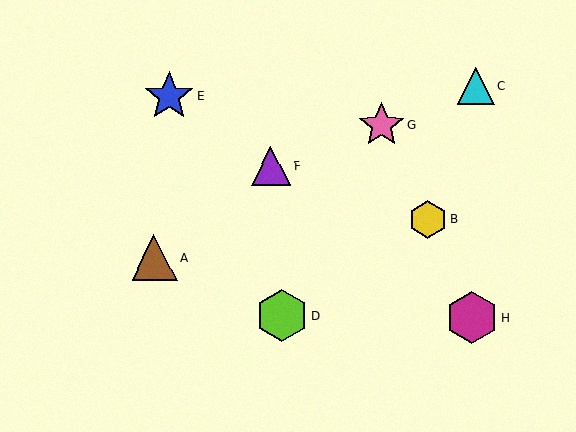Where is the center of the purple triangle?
The center of the purple triangle is at (271, 166).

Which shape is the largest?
The lime hexagon (labeled D) is the largest.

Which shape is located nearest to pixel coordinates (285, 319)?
The lime hexagon (labeled D) at (282, 316) is nearest to that location.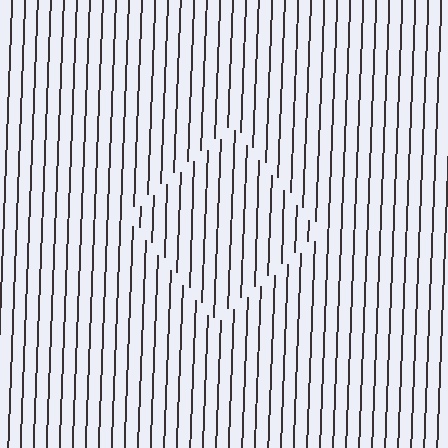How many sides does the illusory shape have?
4 sides — the line-ends trace a square.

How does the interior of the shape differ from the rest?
The interior of the shape contains the same grating, shifted by half a period — the contour is defined by the phase discontinuity where line-ends from the inner and outer gratings abut.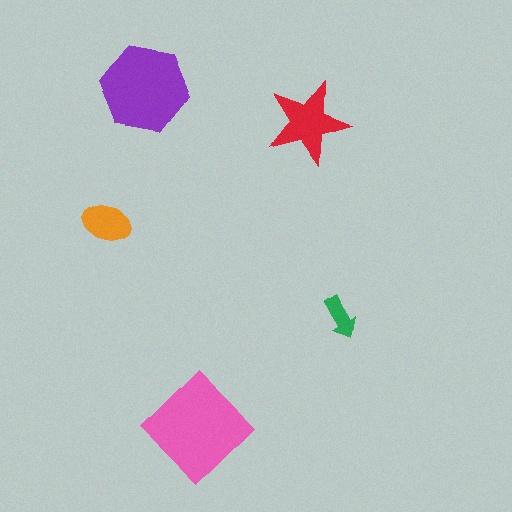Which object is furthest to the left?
The orange ellipse is leftmost.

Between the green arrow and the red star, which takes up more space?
The red star.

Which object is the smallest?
The green arrow.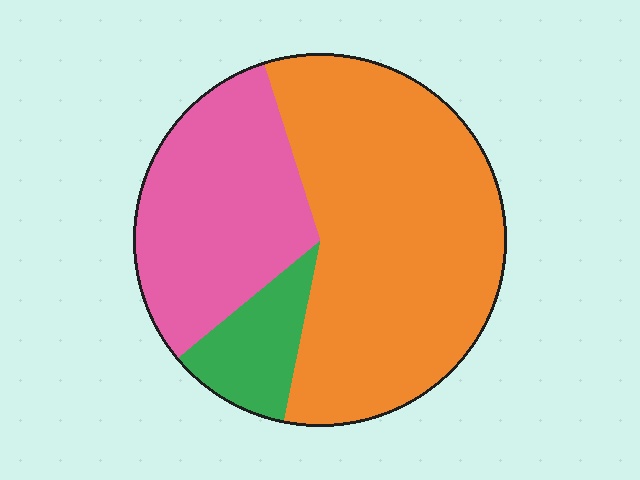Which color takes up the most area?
Orange, at roughly 60%.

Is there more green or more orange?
Orange.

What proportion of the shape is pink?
Pink takes up between a sixth and a third of the shape.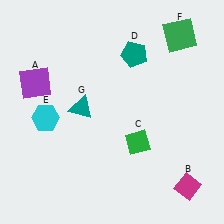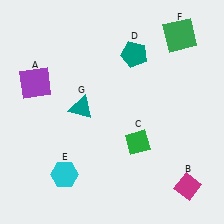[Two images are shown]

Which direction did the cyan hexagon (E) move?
The cyan hexagon (E) moved down.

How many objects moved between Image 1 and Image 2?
1 object moved between the two images.